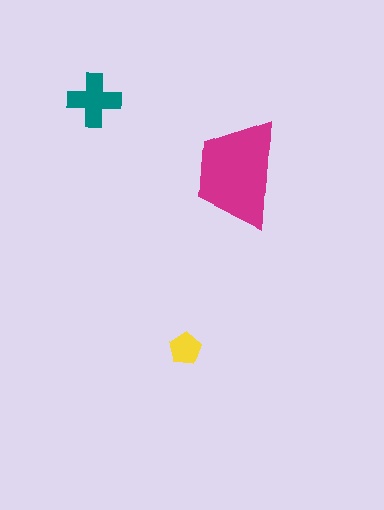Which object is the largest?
The magenta trapezoid.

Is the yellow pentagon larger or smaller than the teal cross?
Smaller.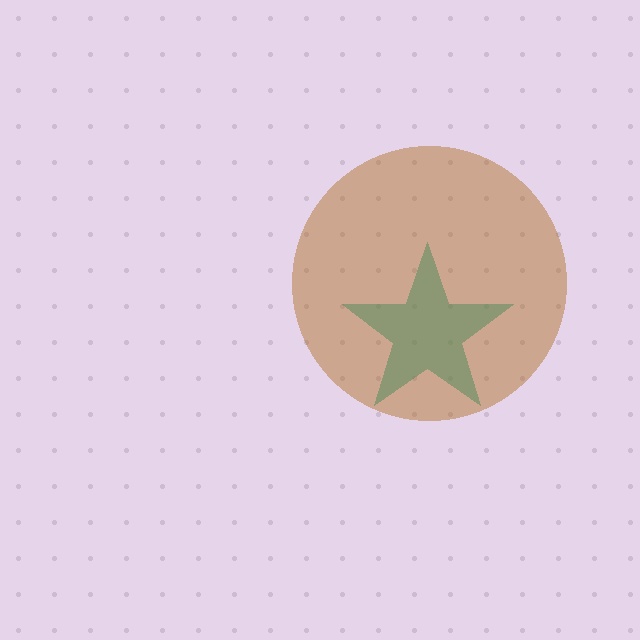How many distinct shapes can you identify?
There are 2 distinct shapes: a teal star, a brown circle.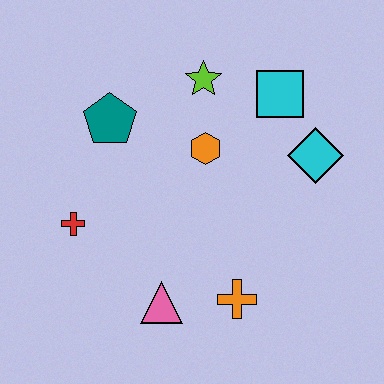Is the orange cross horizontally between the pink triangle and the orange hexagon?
No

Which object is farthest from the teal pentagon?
The orange cross is farthest from the teal pentagon.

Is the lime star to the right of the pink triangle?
Yes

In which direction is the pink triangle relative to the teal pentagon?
The pink triangle is below the teal pentagon.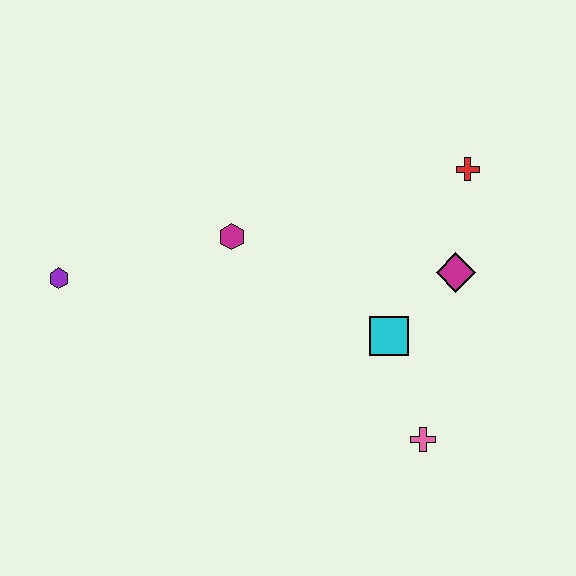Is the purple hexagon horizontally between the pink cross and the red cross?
No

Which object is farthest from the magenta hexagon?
The pink cross is farthest from the magenta hexagon.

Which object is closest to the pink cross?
The cyan square is closest to the pink cross.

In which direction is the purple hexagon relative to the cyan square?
The purple hexagon is to the left of the cyan square.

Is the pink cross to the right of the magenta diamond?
No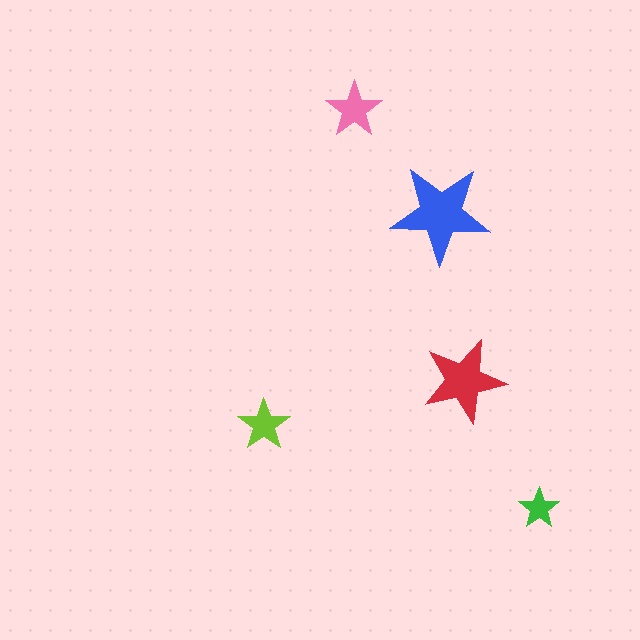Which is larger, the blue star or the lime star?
The blue one.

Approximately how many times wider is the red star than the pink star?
About 1.5 times wider.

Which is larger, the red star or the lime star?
The red one.